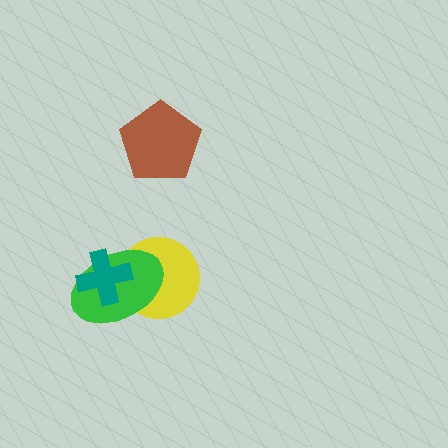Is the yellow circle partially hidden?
Yes, it is partially covered by another shape.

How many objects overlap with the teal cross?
2 objects overlap with the teal cross.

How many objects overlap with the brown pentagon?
0 objects overlap with the brown pentagon.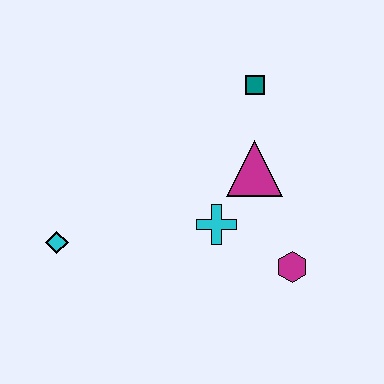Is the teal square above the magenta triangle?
Yes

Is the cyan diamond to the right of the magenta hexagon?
No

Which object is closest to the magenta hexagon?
The cyan cross is closest to the magenta hexagon.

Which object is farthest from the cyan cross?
The cyan diamond is farthest from the cyan cross.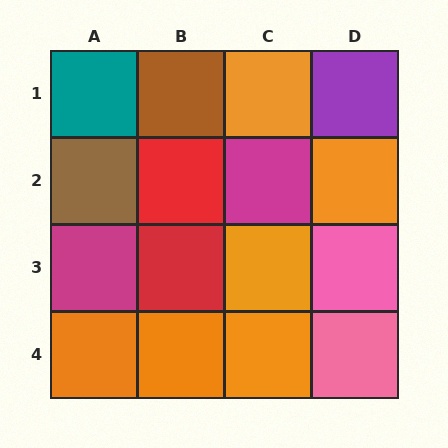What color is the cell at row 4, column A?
Orange.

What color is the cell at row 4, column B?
Orange.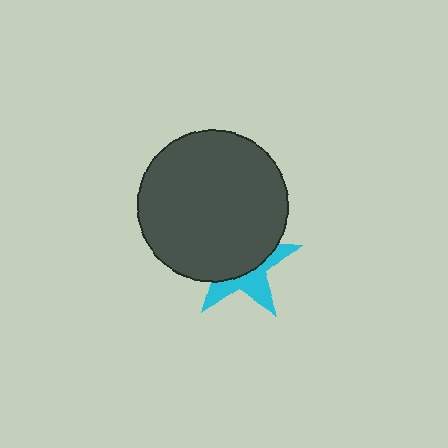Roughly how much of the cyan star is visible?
A small part of it is visible (roughly 39%).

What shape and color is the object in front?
The object in front is a dark gray circle.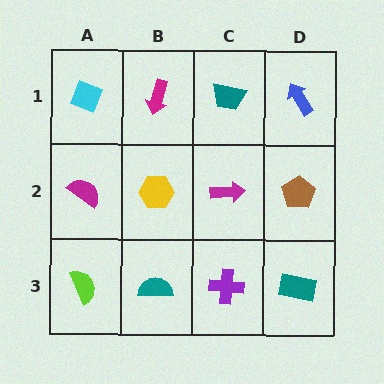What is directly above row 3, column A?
A magenta semicircle.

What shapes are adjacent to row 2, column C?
A teal trapezoid (row 1, column C), a purple cross (row 3, column C), a yellow hexagon (row 2, column B), a brown pentagon (row 2, column D).